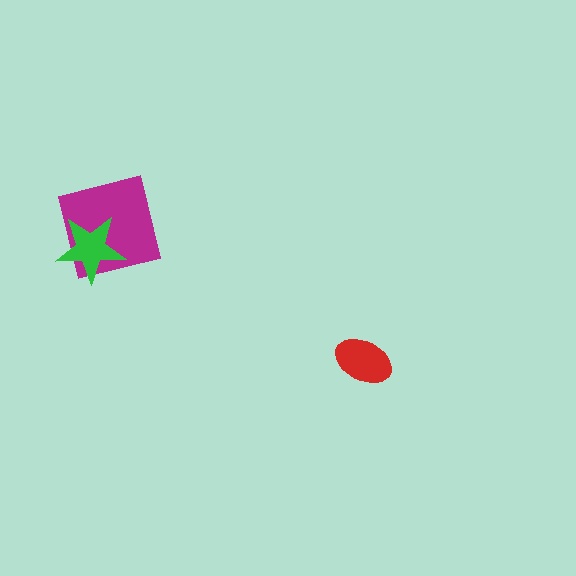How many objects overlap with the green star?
1 object overlaps with the green star.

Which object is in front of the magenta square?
The green star is in front of the magenta square.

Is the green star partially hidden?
No, no other shape covers it.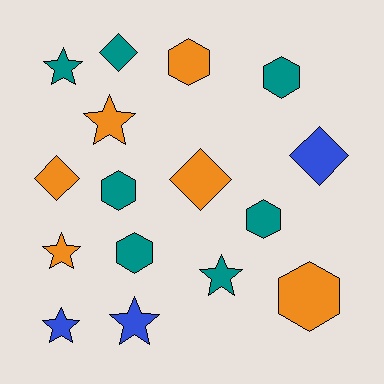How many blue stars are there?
There are 2 blue stars.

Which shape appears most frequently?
Star, with 6 objects.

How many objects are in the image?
There are 16 objects.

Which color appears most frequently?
Teal, with 7 objects.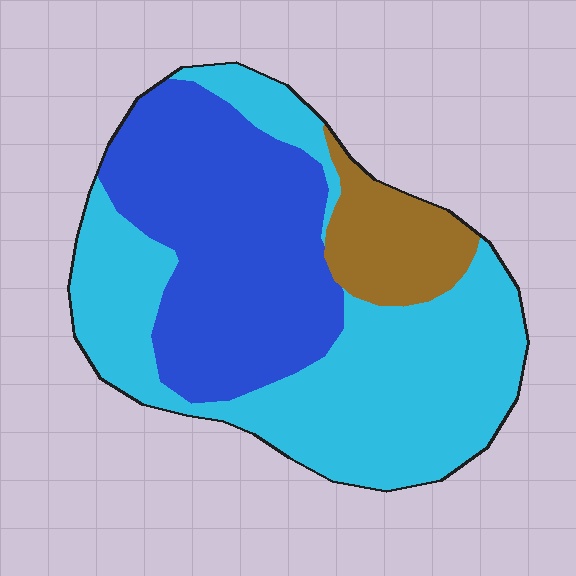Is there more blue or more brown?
Blue.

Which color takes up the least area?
Brown, at roughly 10%.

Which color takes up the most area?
Cyan, at roughly 50%.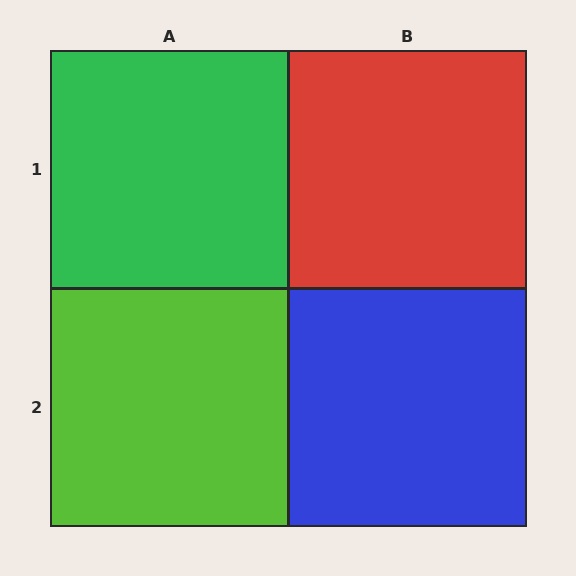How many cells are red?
1 cell is red.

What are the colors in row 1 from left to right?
Green, red.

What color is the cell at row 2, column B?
Blue.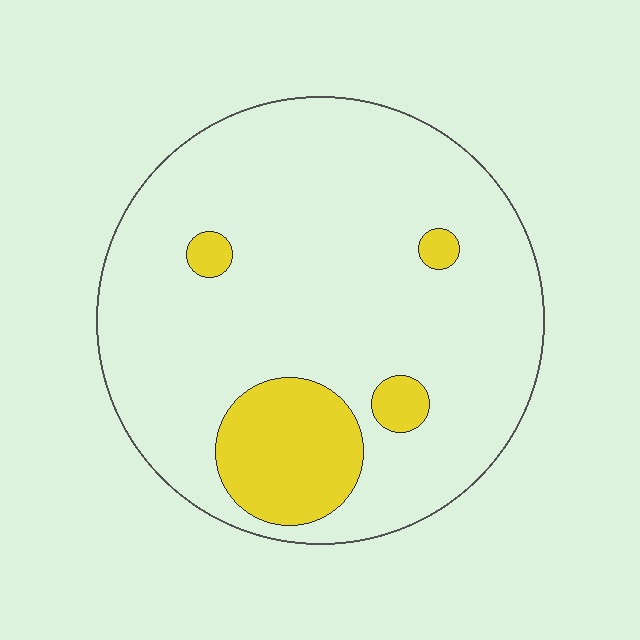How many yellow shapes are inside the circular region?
4.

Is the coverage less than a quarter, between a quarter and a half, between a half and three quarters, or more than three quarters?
Less than a quarter.